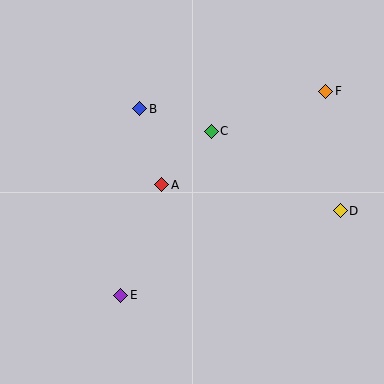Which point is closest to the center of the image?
Point A at (162, 185) is closest to the center.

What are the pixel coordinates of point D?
Point D is at (340, 211).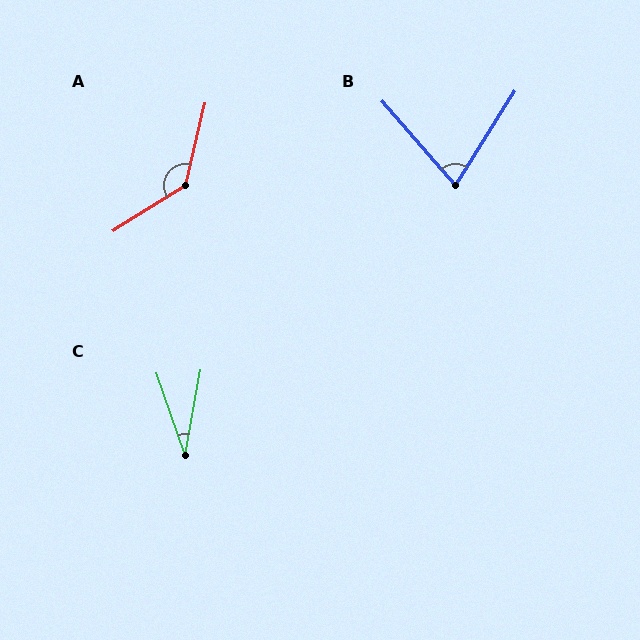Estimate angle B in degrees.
Approximately 73 degrees.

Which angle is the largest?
A, at approximately 136 degrees.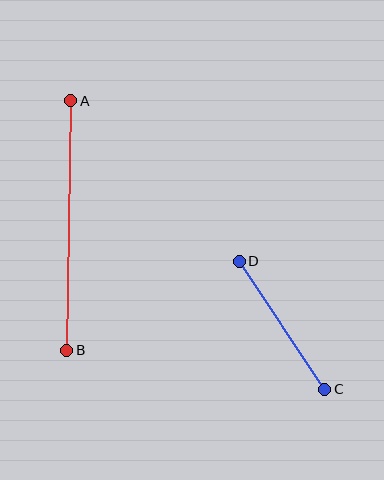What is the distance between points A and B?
The distance is approximately 250 pixels.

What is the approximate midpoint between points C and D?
The midpoint is at approximately (282, 325) pixels.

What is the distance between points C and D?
The distance is approximately 154 pixels.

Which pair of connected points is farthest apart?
Points A and B are farthest apart.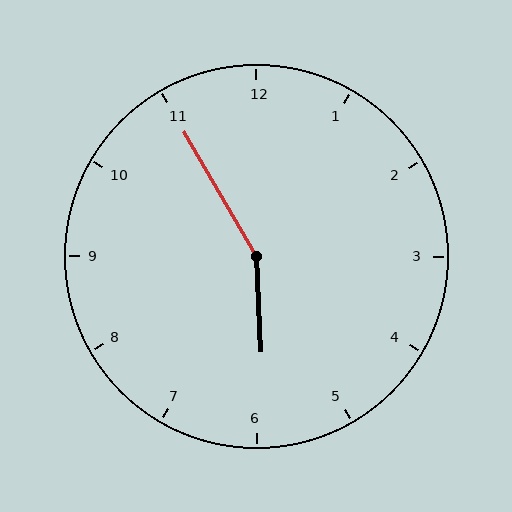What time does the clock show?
5:55.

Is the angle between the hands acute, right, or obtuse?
It is obtuse.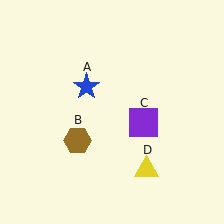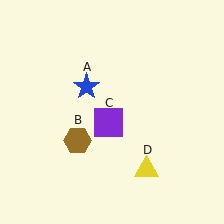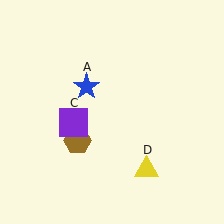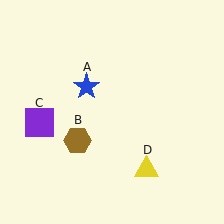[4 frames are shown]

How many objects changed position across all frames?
1 object changed position: purple square (object C).